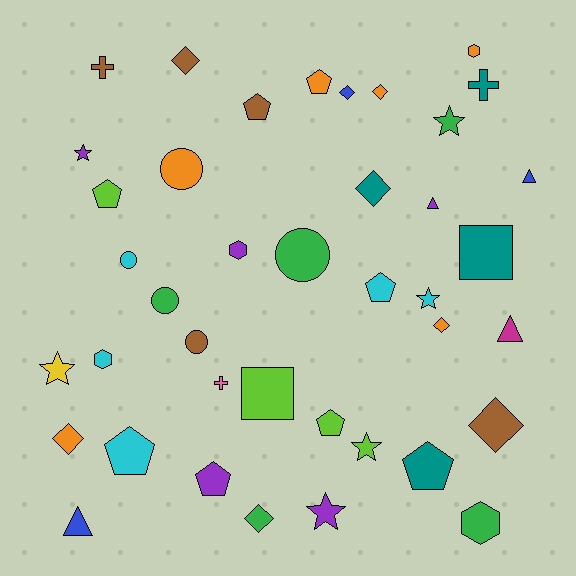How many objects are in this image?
There are 40 objects.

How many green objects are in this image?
There are 5 green objects.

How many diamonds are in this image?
There are 8 diamonds.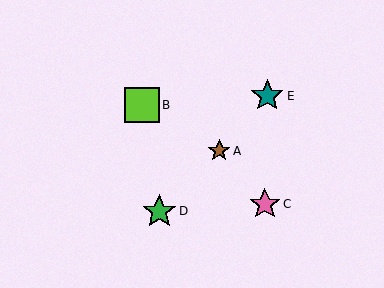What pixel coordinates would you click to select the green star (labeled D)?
Click at (159, 211) to select the green star D.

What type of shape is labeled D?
Shape D is a green star.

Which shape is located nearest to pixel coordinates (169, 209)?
The green star (labeled D) at (159, 211) is nearest to that location.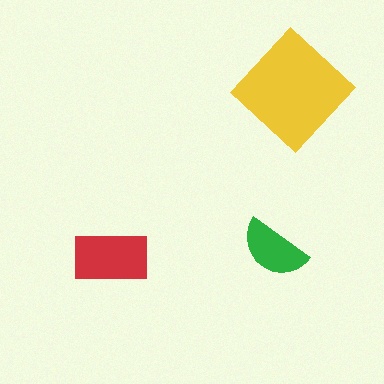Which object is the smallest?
The green semicircle.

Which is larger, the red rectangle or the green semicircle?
The red rectangle.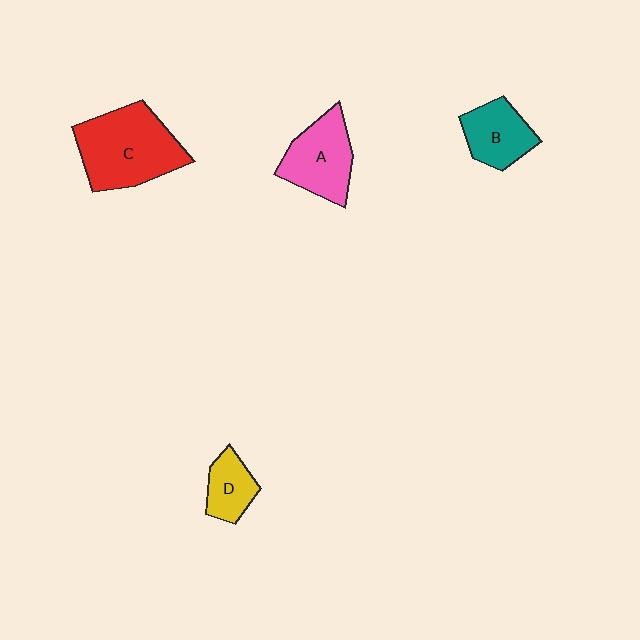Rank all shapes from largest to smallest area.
From largest to smallest: C (red), A (pink), B (teal), D (yellow).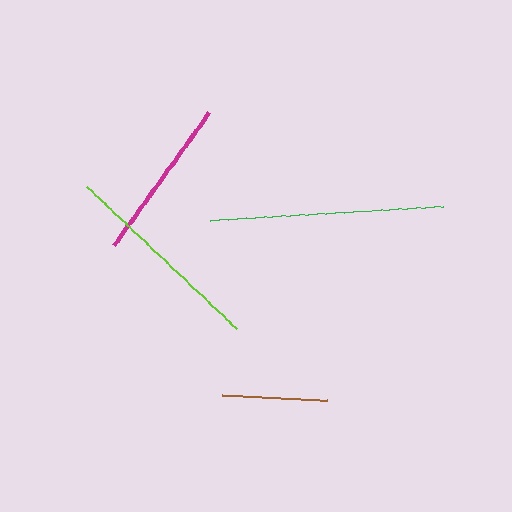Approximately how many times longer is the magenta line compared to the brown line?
The magenta line is approximately 1.6 times the length of the brown line.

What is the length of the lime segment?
The lime segment is approximately 206 pixels long.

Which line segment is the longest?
The green line is the longest at approximately 234 pixels.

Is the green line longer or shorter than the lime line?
The green line is longer than the lime line.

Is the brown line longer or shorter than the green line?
The green line is longer than the brown line.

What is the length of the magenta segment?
The magenta segment is approximately 162 pixels long.